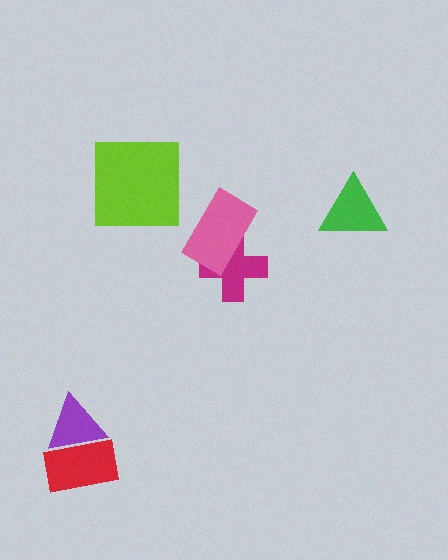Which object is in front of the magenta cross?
The pink rectangle is in front of the magenta cross.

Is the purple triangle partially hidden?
No, no other shape covers it.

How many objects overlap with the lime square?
0 objects overlap with the lime square.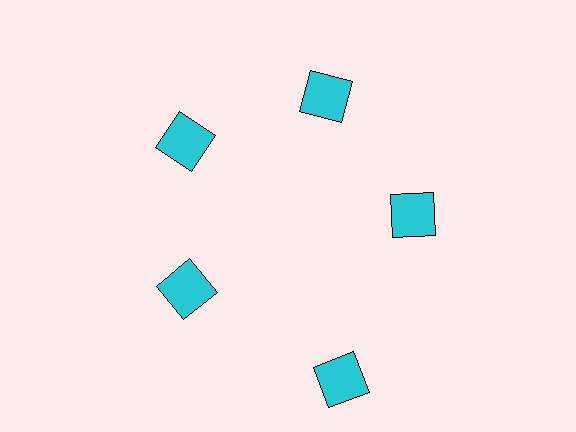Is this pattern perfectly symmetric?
No. The 5 cyan squares are arranged in a ring, but one element near the 5 o'clock position is pushed outward from the center, breaking the 5-fold rotational symmetry.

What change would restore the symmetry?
The symmetry would be restored by moving it inward, back onto the ring so that all 5 squares sit at equal angles and equal distance from the center.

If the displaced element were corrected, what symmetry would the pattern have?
It would have 5-fold rotational symmetry — the pattern would map onto itself every 72 degrees.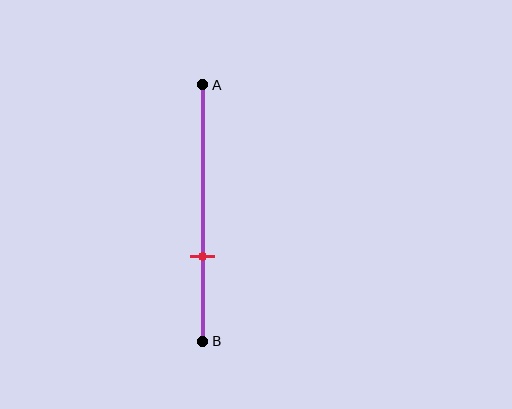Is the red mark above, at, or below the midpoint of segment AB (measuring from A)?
The red mark is below the midpoint of segment AB.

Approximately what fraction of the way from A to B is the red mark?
The red mark is approximately 65% of the way from A to B.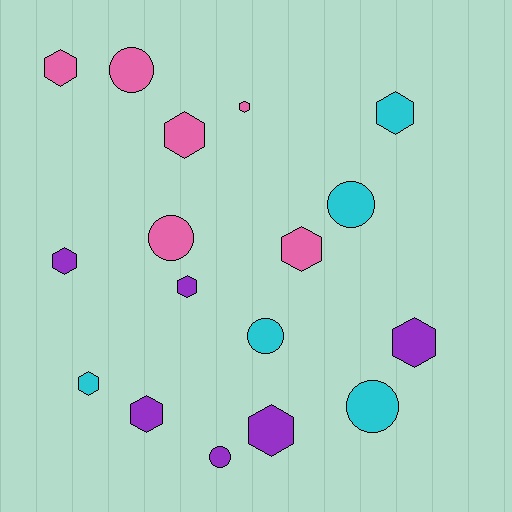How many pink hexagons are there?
There are 4 pink hexagons.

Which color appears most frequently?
Pink, with 6 objects.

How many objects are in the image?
There are 17 objects.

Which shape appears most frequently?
Hexagon, with 11 objects.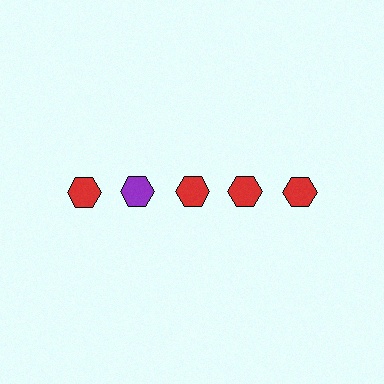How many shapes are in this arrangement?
There are 5 shapes arranged in a grid pattern.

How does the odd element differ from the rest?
It has a different color: purple instead of red.